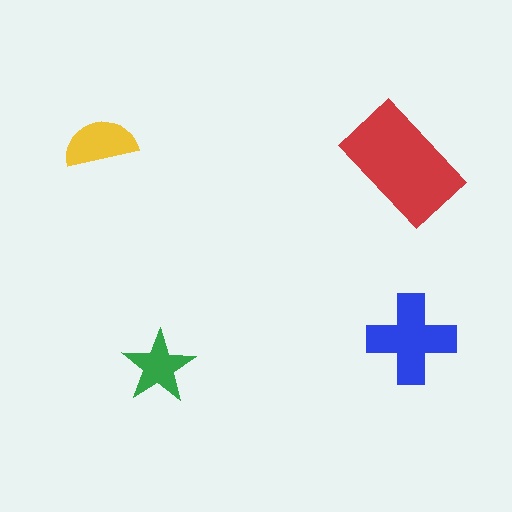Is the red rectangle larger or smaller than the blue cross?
Larger.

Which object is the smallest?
The green star.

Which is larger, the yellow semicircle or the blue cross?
The blue cross.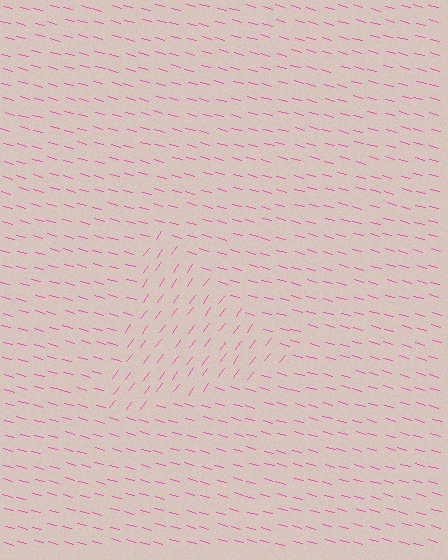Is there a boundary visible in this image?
Yes, there is a texture boundary formed by a change in line orientation.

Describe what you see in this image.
The image is filled with small pink line segments. A triangle region in the image has lines oriented differently from the surrounding lines, creating a visible texture boundary.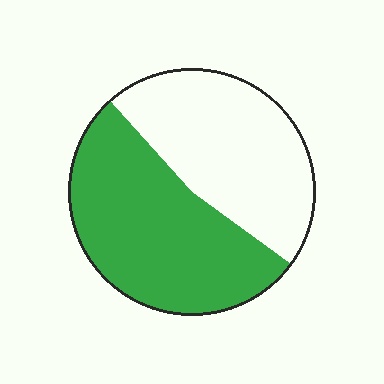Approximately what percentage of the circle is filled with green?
Approximately 55%.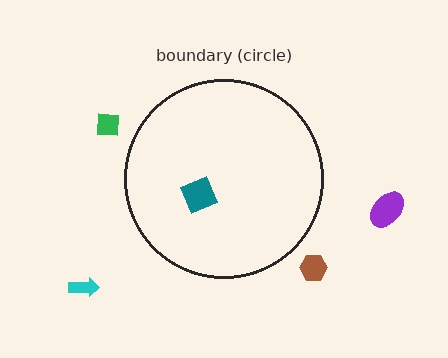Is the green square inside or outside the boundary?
Outside.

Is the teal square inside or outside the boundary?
Inside.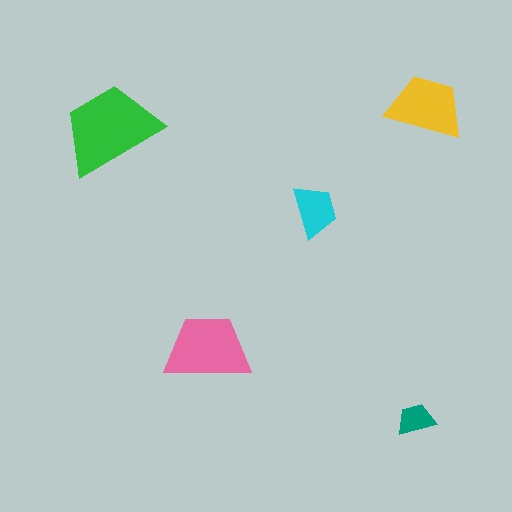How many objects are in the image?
There are 5 objects in the image.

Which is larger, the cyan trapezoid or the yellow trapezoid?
The yellow one.